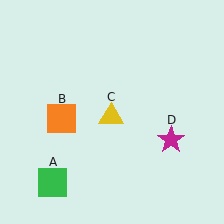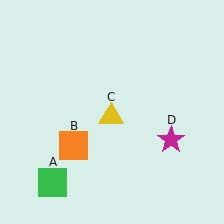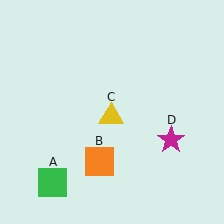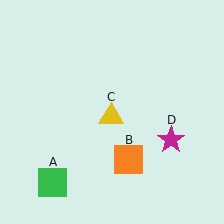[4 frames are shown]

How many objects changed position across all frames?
1 object changed position: orange square (object B).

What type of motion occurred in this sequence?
The orange square (object B) rotated counterclockwise around the center of the scene.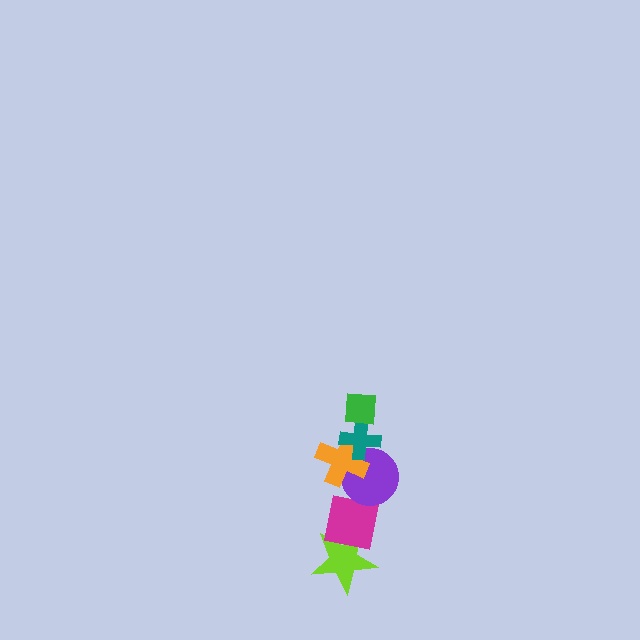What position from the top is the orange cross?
The orange cross is 3rd from the top.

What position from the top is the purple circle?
The purple circle is 4th from the top.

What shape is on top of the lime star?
The magenta square is on top of the lime star.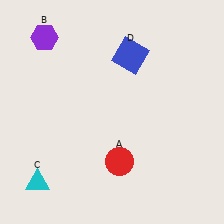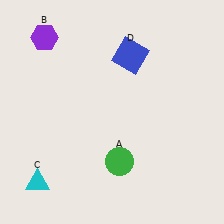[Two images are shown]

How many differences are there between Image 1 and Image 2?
There is 1 difference between the two images.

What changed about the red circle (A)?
In Image 1, A is red. In Image 2, it changed to green.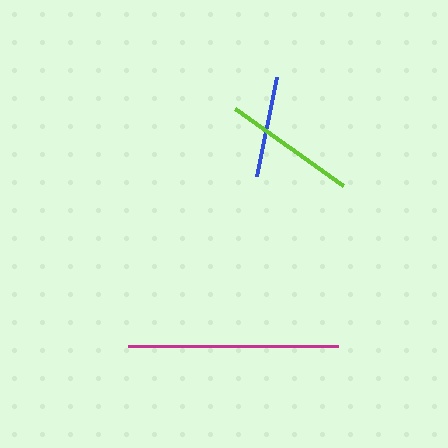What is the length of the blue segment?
The blue segment is approximately 101 pixels long.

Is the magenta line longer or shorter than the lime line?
The magenta line is longer than the lime line.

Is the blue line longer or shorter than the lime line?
The lime line is longer than the blue line.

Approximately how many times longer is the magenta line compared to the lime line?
The magenta line is approximately 1.6 times the length of the lime line.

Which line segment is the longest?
The magenta line is the longest at approximately 211 pixels.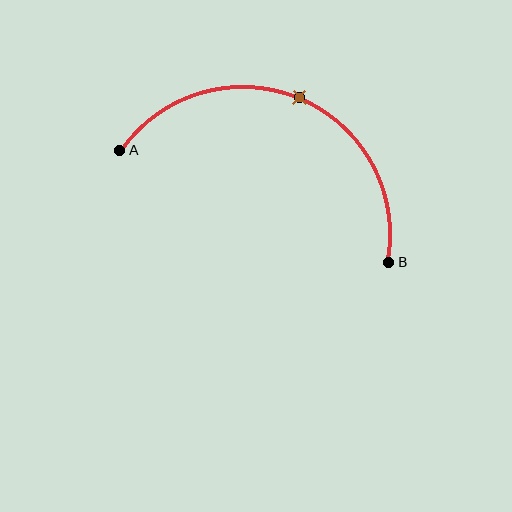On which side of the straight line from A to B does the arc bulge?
The arc bulges above the straight line connecting A and B.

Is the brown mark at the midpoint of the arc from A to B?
Yes. The brown mark lies on the arc at equal arc-length from both A and B — it is the arc midpoint.